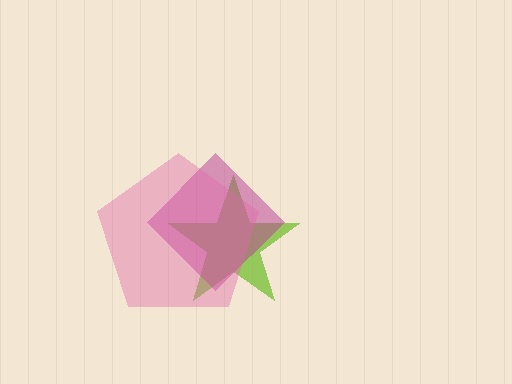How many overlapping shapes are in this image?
There are 3 overlapping shapes in the image.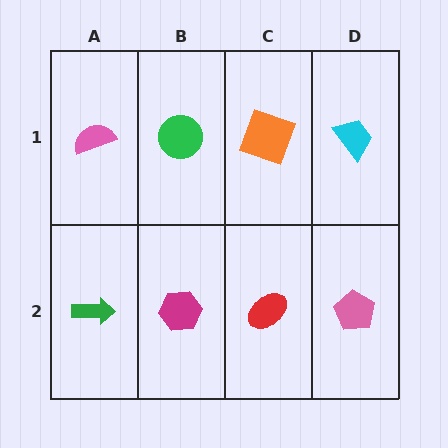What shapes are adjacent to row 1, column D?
A pink pentagon (row 2, column D), an orange square (row 1, column C).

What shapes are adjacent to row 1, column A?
A green arrow (row 2, column A), a green circle (row 1, column B).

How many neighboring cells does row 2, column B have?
3.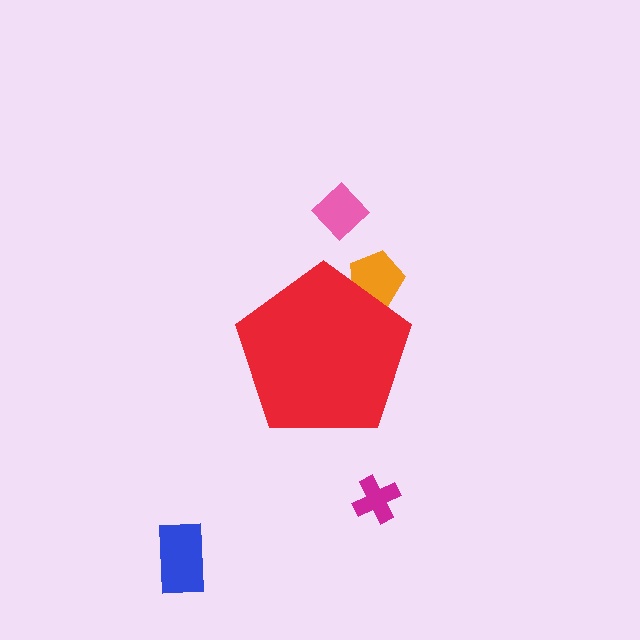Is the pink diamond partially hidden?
No, the pink diamond is fully visible.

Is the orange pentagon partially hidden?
Yes, the orange pentagon is partially hidden behind the red pentagon.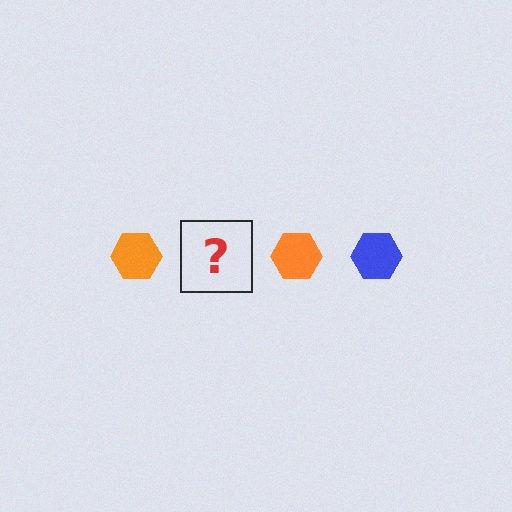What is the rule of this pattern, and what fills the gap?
The rule is that the pattern cycles through orange, blue hexagons. The gap should be filled with a blue hexagon.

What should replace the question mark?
The question mark should be replaced with a blue hexagon.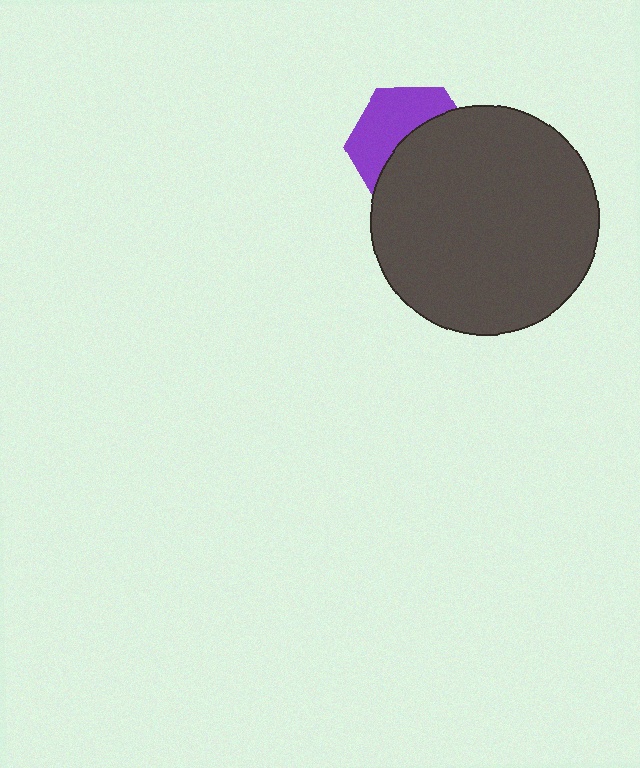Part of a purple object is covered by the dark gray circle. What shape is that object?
It is a hexagon.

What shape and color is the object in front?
The object in front is a dark gray circle.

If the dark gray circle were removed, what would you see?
You would see the complete purple hexagon.